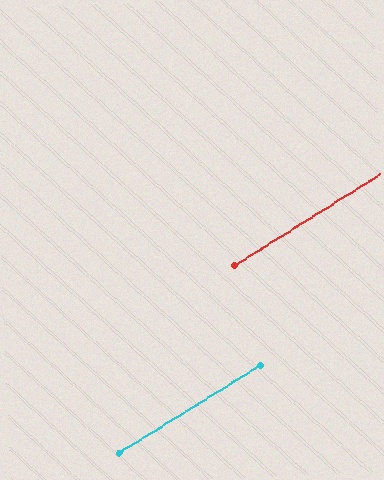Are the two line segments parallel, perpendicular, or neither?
Parallel — their directions differ by only 0.1°.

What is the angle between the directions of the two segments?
Approximately 0 degrees.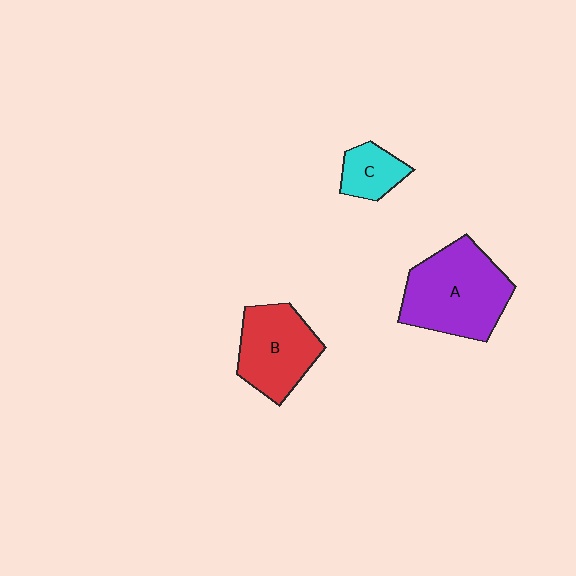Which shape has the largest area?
Shape A (purple).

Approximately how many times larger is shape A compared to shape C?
Approximately 2.8 times.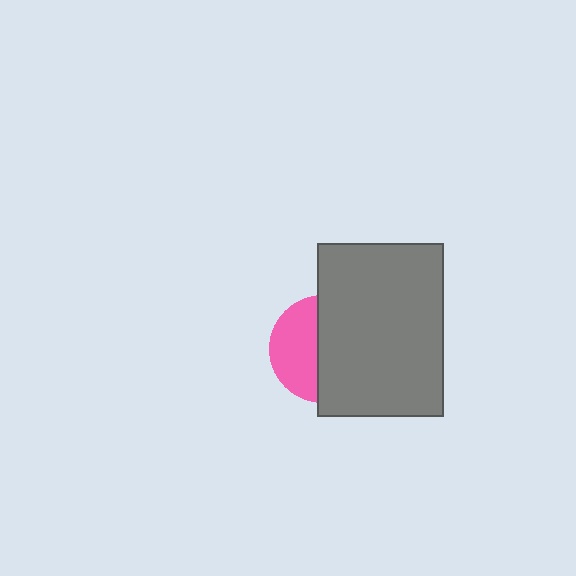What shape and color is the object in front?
The object in front is a gray rectangle.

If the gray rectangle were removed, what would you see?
You would see the complete pink circle.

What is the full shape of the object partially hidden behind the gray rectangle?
The partially hidden object is a pink circle.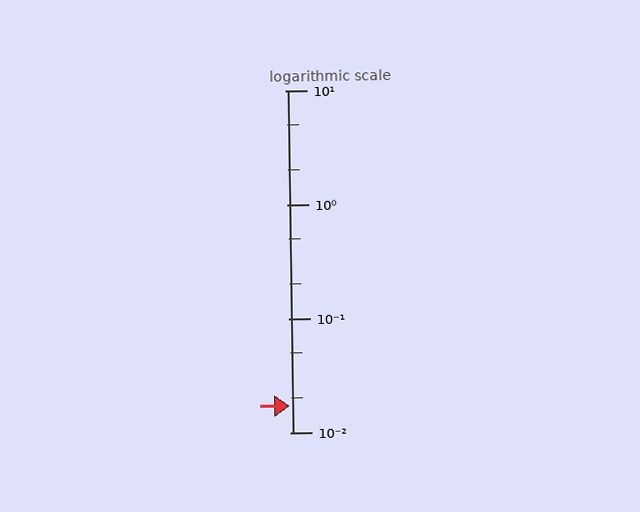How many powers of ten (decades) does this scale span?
The scale spans 3 decades, from 0.01 to 10.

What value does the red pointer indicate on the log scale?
The pointer indicates approximately 0.017.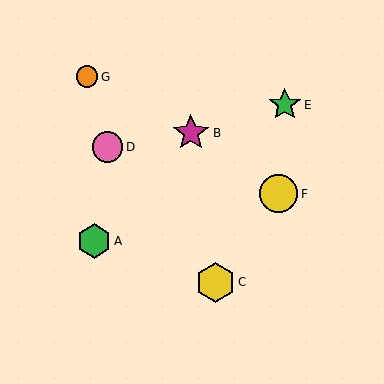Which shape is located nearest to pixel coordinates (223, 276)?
The yellow hexagon (labeled C) at (215, 282) is nearest to that location.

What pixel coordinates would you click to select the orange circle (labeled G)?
Click at (87, 77) to select the orange circle G.